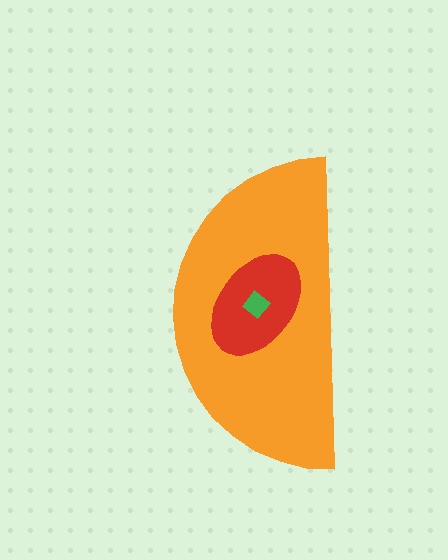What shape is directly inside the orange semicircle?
The red ellipse.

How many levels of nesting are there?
3.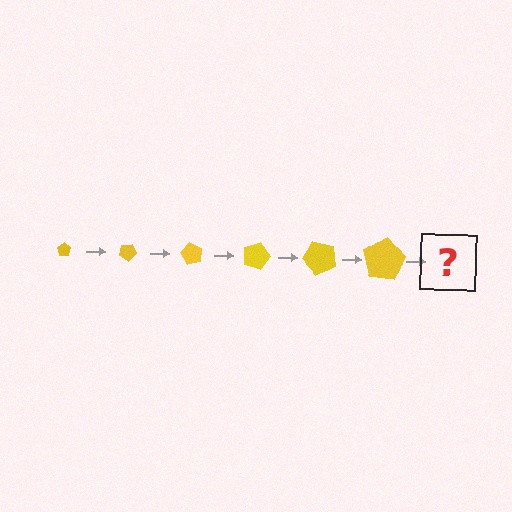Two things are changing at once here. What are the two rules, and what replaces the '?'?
The two rules are that the pentagon grows larger each step and it rotates 30 degrees each step. The '?' should be a pentagon, larger than the previous one and rotated 180 degrees from the start.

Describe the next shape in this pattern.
It should be a pentagon, larger than the previous one and rotated 180 degrees from the start.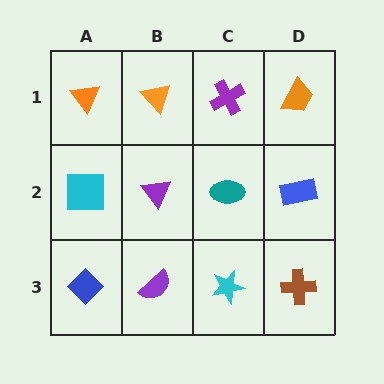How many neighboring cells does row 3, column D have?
2.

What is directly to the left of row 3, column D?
A cyan star.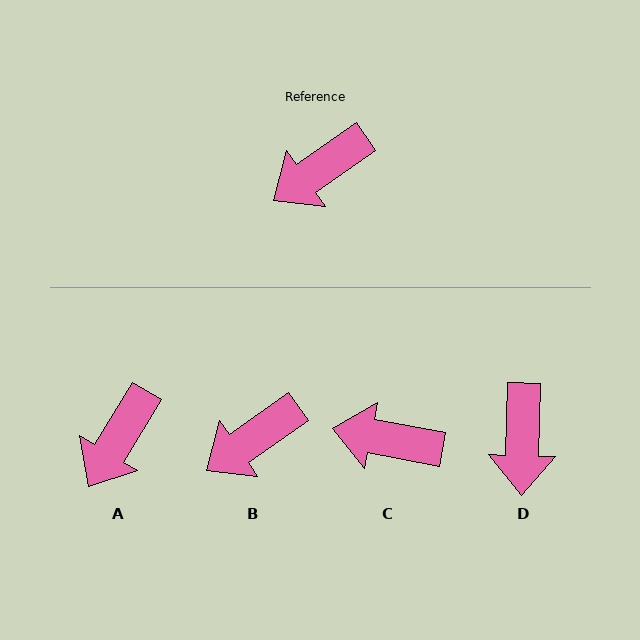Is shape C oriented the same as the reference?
No, it is off by about 46 degrees.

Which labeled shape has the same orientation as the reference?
B.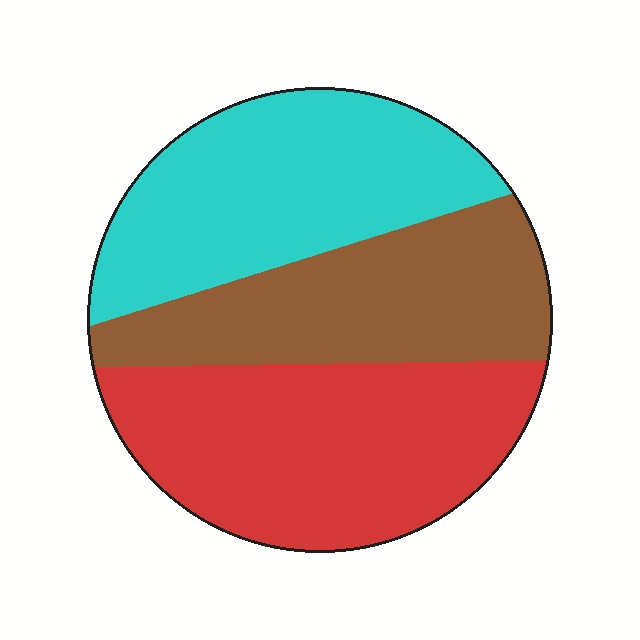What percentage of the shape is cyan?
Cyan covers about 35% of the shape.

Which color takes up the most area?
Red, at roughly 40%.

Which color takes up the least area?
Brown, at roughly 30%.